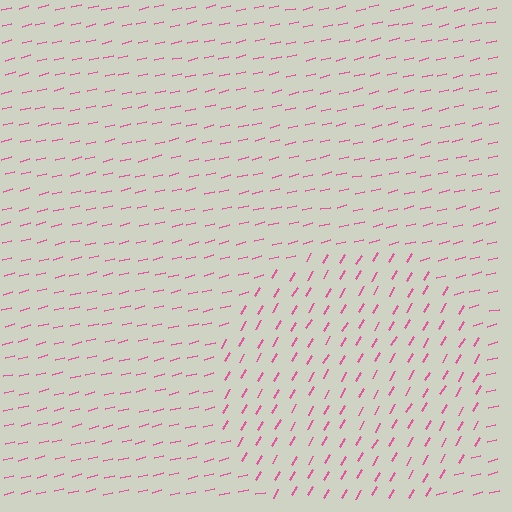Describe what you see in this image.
The image is filled with small pink line segments. A circle region in the image has lines oriented differently from the surrounding lines, creating a visible texture boundary.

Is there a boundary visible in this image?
Yes, there is a texture boundary formed by a change in line orientation.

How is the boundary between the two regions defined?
The boundary is defined purely by a change in line orientation (approximately 45 degrees difference). All lines are the same color and thickness.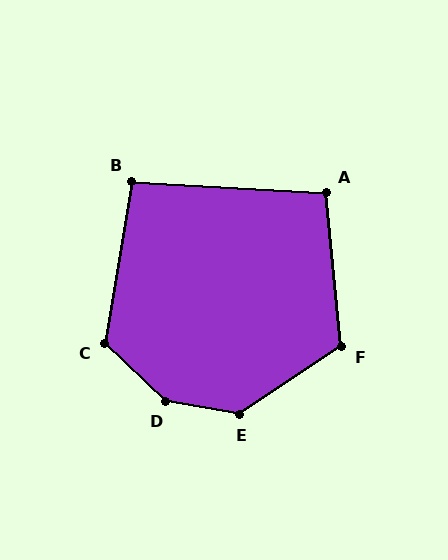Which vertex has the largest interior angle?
D, at approximately 146 degrees.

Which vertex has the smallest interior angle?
B, at approximately 96 degrees.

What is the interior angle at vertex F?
Approximately 118 degrees (obtuse).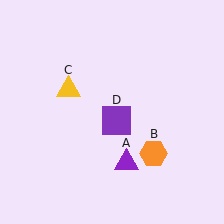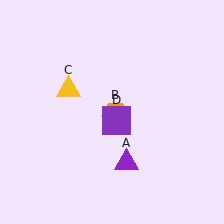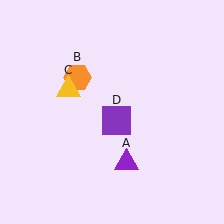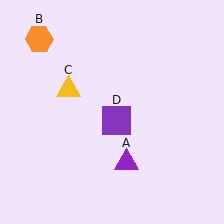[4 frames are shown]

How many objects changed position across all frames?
1 object changed position: orange hexagon (object B).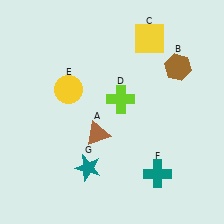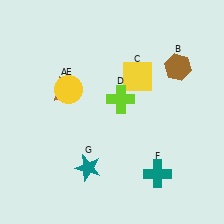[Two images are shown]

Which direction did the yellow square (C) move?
The yellow square (C) moved down.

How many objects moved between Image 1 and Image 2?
2 objects moved between the two images.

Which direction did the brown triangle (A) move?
The brown triangle (A) moved up.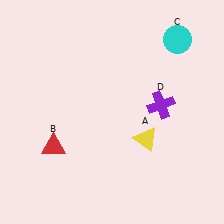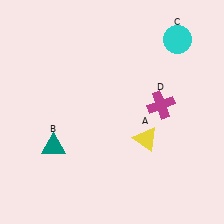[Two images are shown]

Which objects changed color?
B changed from red to teal. D changed from purple to magenta.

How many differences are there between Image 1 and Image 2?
There are 2 differences between the two images.